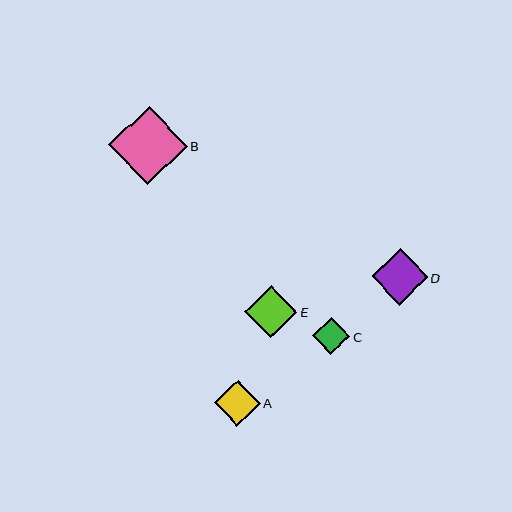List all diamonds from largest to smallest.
From largest to smallest: B, D, E, A, C.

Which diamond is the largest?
Diamond B is the largest with a size of approximately 78 pixels.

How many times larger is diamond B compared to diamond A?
Diamond B is approximately 1.7 times the size of diamond A.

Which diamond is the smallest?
Diamond C is the smallest with a size of approximately 37 pixels.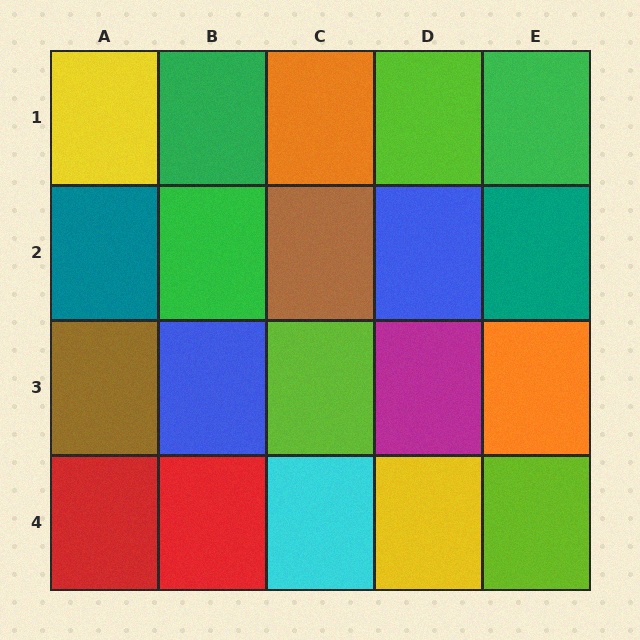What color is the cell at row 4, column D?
Yellow.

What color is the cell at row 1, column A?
Yellow.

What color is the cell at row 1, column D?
Lime.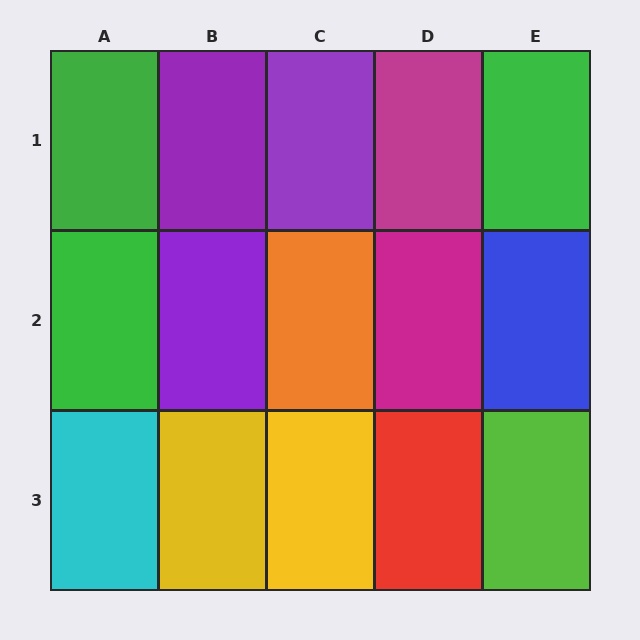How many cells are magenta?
2 cells are magenta.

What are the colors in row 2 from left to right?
Green, purple, orange, magenta, blue.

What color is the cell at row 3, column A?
Cyan.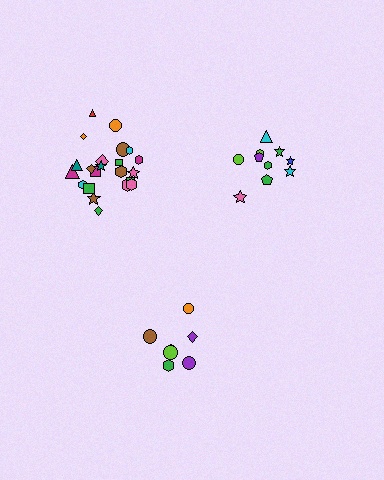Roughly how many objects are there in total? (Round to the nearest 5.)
Roughly 40 objects in total.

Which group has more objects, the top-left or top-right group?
The top-left group.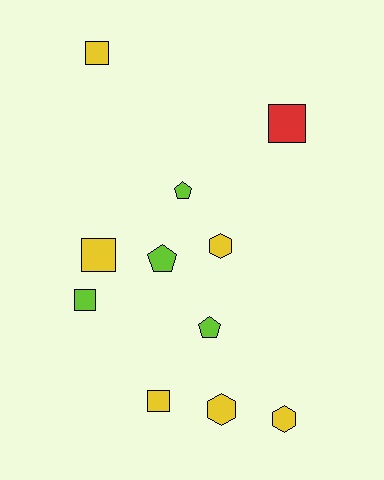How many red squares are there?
There is 1 red square.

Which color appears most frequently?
Yellow, with 6 objects.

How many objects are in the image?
There are 11 objects.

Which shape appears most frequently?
Square, with 5 objects.